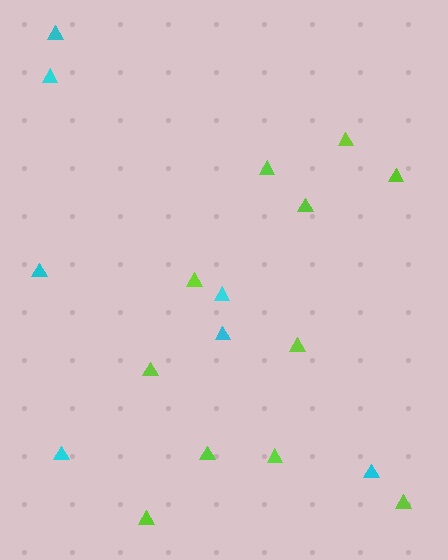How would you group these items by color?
There are 2 groups: one group of lime triangles (11) and one group of cyan triangles (7).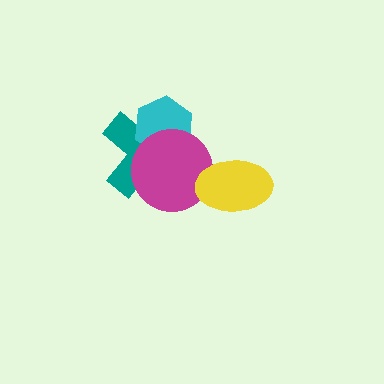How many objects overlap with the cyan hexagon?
2 objects overlap with the cyan hexagon.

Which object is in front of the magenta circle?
The yellow ellipse is in front of the magenta circle.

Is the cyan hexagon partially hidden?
Yes, it is partially covered by another shape.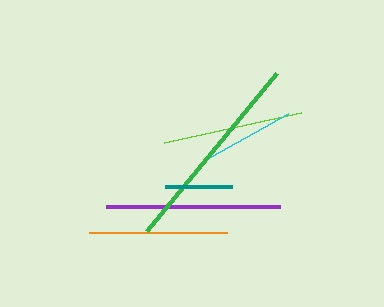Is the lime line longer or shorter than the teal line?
The lime line is longer than the teal line.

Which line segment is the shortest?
The teal line is the shortest at approximately 67 pixels.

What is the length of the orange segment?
The orange segment is approximately 138 pixels long.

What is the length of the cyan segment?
The cyan segment is approximately 88 pixels long.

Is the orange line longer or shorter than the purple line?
The purple line is longer than the orange line.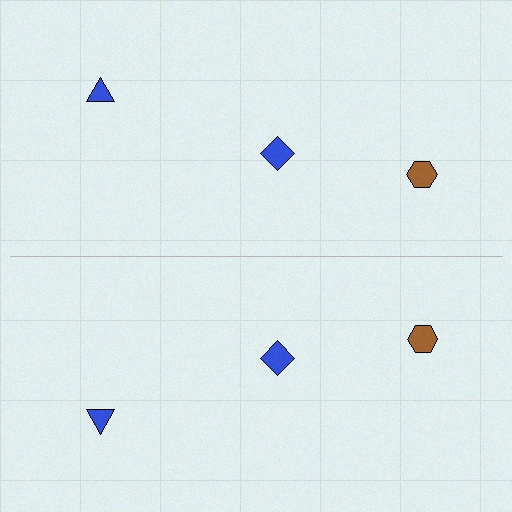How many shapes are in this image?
There are 6 shapes in this image.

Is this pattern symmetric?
Yes, this pattern has bilateral (reflection) symmetry.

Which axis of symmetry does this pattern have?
The pattern has a horizontal axis of symmetry running through the center of the image.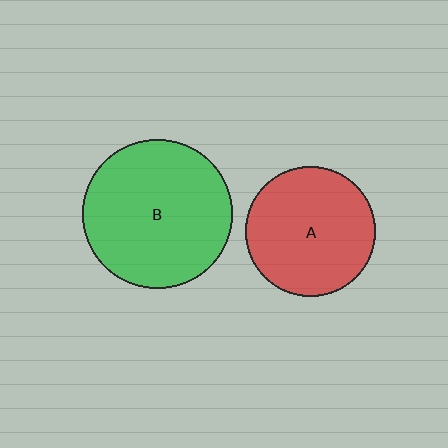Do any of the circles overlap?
No, none of the circles overlap.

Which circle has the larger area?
Circle B (green).